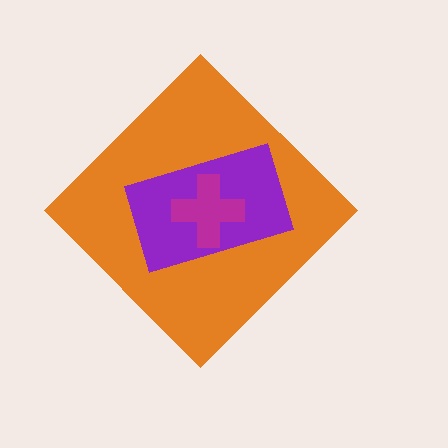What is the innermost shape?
The magenta cross.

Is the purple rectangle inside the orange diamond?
Yes.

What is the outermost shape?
The orange diamond.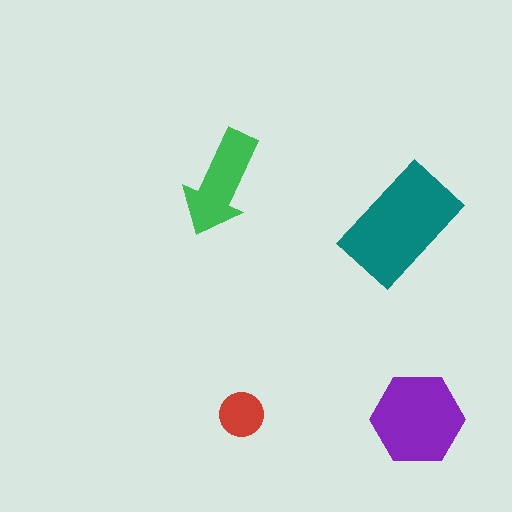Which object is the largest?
The teal rectangle.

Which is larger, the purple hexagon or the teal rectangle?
The teal rectangle.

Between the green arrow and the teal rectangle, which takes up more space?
The teal rectangle.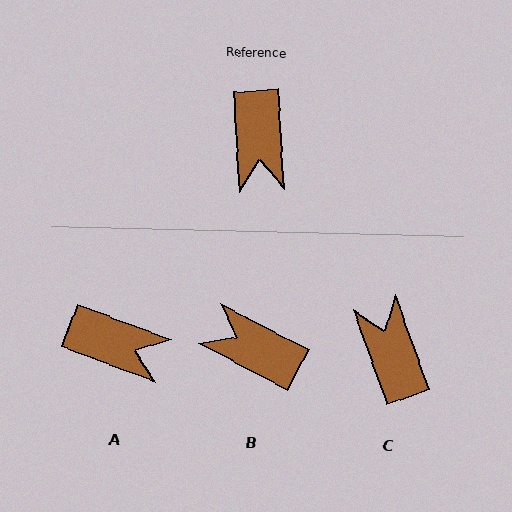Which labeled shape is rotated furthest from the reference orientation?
C, about 164 degrees away.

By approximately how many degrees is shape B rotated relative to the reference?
Approximately 121 degrees clockwise.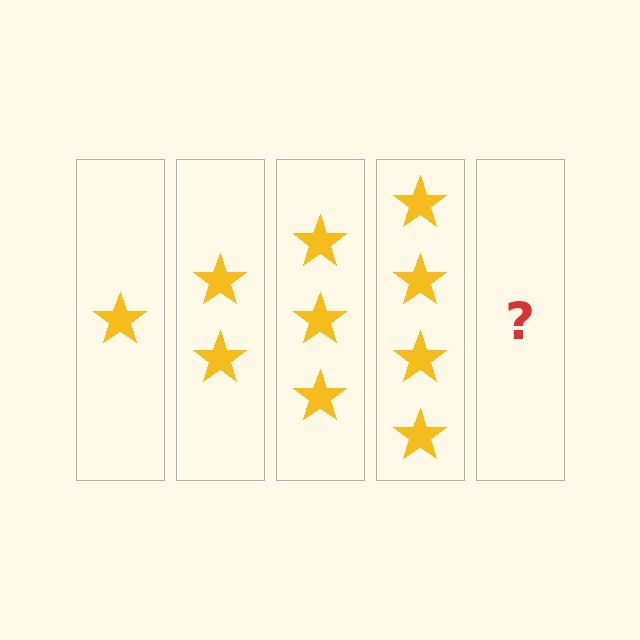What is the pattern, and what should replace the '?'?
The pattern is that each step adds one more star. The '?' should be 5 stars.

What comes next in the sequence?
The next element should be 5 stars.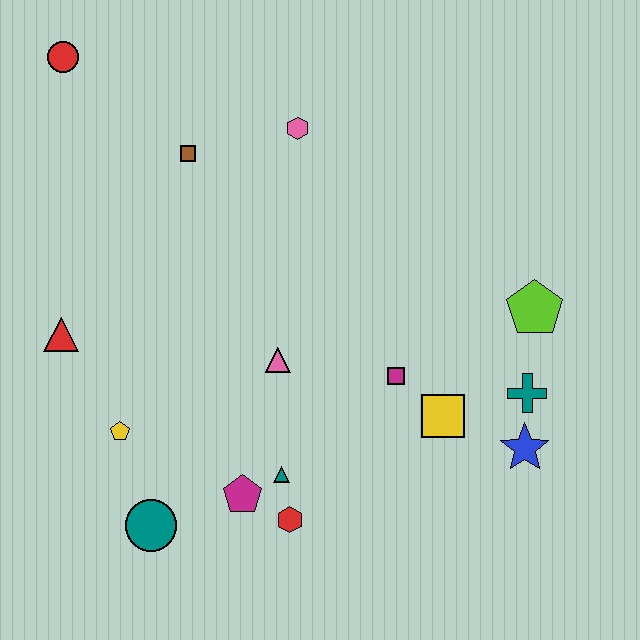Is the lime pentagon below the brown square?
Yes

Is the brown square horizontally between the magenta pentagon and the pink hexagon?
No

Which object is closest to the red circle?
The brown square is closest to the red circle.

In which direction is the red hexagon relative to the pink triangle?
The red hexagon is below the pink triangle.